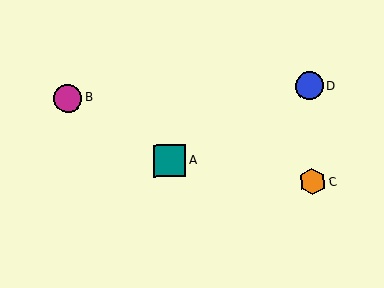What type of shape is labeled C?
Shape C is an orange hexagon.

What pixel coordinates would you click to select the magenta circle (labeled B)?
Click at (68, 98) to select the magenta circle B.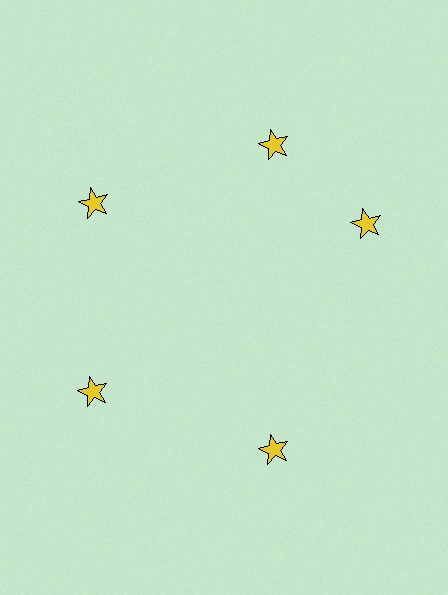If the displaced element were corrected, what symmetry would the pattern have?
It would have 5-fold rotational symmetry — the pattern would map onto itself every 72 degrees.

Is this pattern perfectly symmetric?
No. The 5 yellow stars are arranged in a ring, but one element near the 3 o'clock position is rotated out of alignment along the ring, breaking the 5-fold rotational symmetry.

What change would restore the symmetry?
The symmetry would be restored by rotating it back into even spacing with its neighbors so that all 5 stars sit at equal angles and equal distance from the center.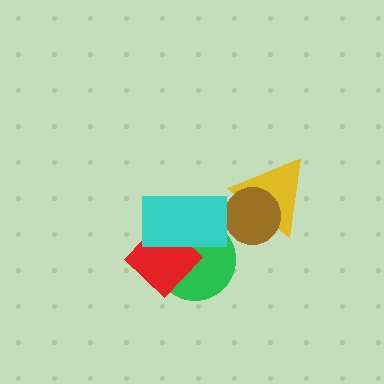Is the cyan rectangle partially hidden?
No, no other shape covers it.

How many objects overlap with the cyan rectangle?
2 objects overlap with the cyan rectangle.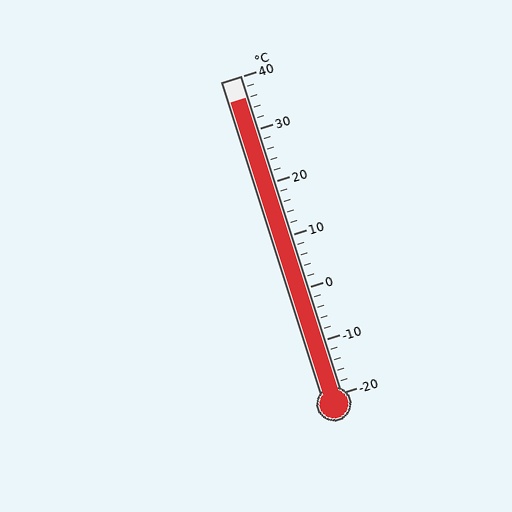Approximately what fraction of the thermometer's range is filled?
The thermometer is filled to approximately 95% of its range.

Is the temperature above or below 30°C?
The temperature is above 30°C.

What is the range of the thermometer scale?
The thermometer scale ranges from -20°C to 40°C.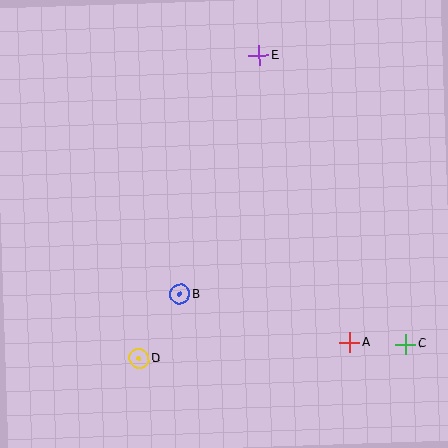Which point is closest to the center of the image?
Point B at (180, 294) is closest to the center.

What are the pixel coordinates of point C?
Point C is at (406, 344).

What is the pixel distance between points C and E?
The distance between C and E is 324 pixels.